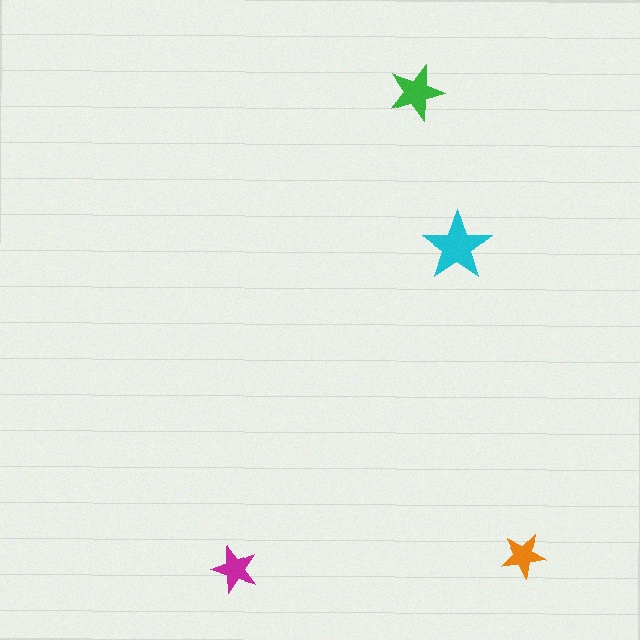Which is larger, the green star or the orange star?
The green one.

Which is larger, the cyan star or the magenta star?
The cyan one.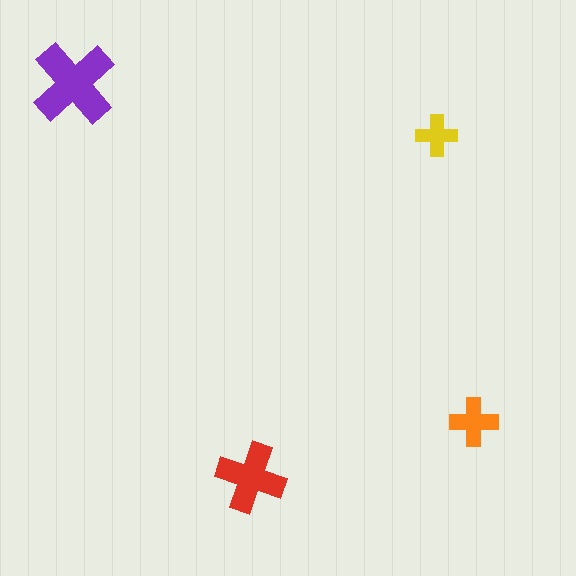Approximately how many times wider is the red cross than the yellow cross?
About 1.5 times wider.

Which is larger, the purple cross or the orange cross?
The purple one.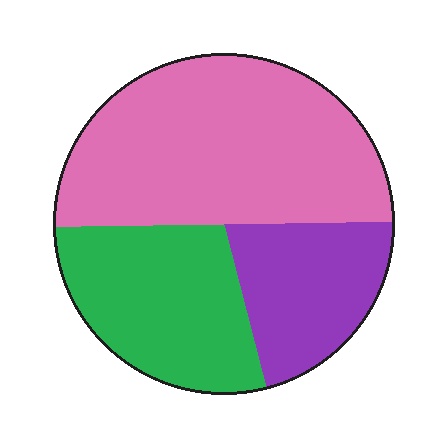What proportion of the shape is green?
Green takes up about one quarter (1/4) of the shape.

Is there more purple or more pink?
Pink.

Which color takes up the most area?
Pink, at roughly 50%.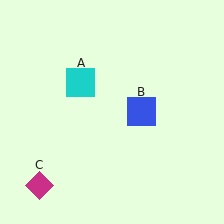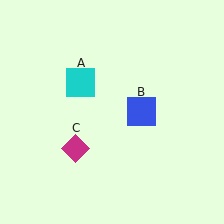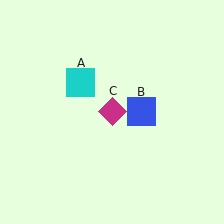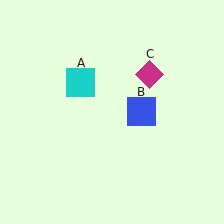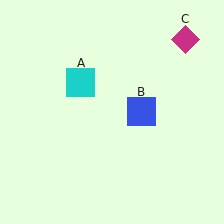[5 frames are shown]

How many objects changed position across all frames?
1 object changed position: magenta diamond (object C).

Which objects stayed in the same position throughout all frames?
Cyan square (object A) and blue square (object B) remained stationary.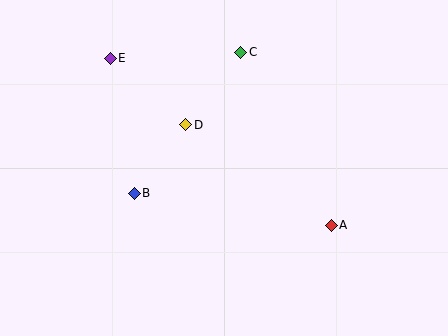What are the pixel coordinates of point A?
Point A is at (331, 225).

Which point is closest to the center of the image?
Point D at (186, 125) is closest to the center.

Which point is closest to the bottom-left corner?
Point B is closest to the bottom-left corner.